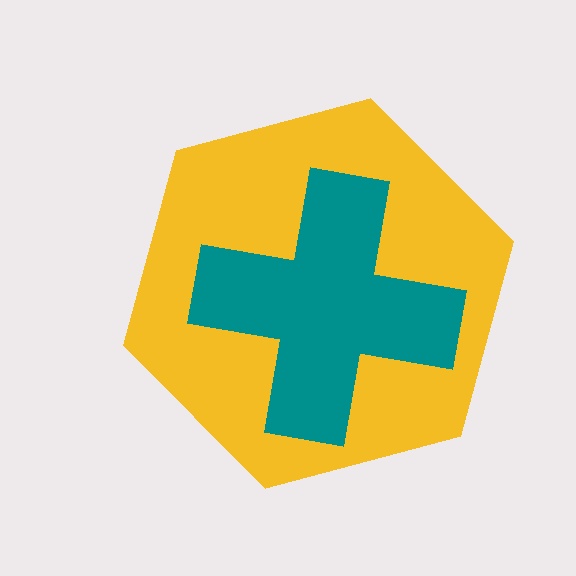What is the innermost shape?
The teal cross.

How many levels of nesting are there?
2.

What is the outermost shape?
The yellow hexagon.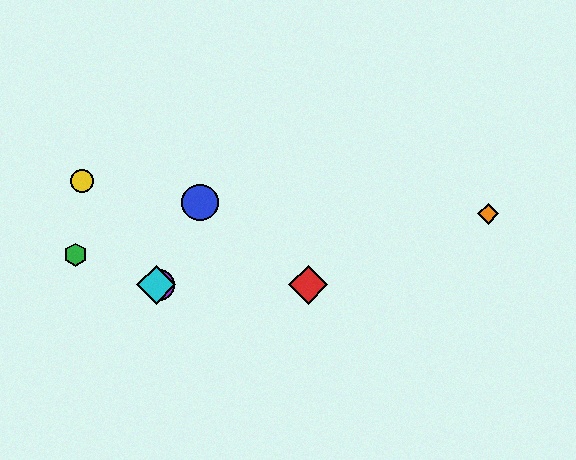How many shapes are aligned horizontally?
3 shapes (the red diamond, the purple circle, the cyan diamond) are aligned horizontally.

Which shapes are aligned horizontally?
The red diamond, the purple circle, the cyan diamond are aligned horizontally.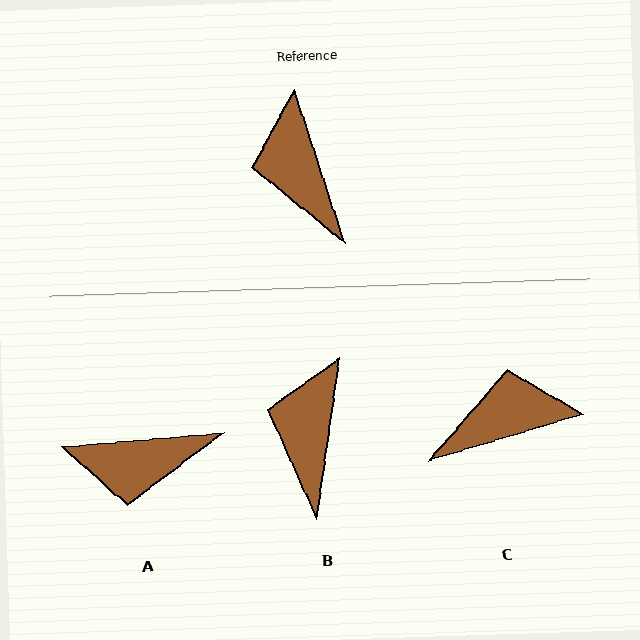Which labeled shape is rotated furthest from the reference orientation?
C, about 92 degrees away.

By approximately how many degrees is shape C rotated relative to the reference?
Approximately 92 degrees clockwise.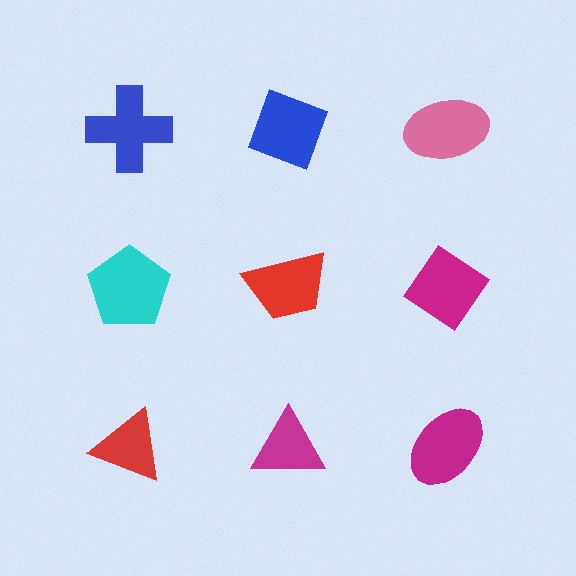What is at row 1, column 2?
A blue diamond.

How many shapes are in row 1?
3 shapes.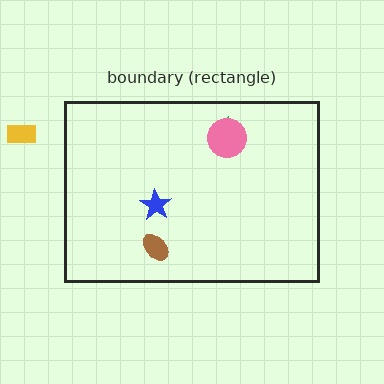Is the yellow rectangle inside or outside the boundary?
Outside.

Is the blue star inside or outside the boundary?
Inside.